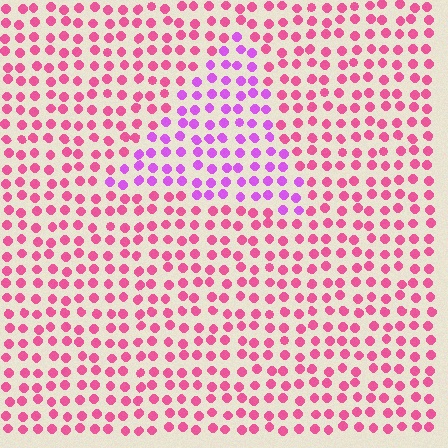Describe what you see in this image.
The image is filled with small pink elements in a uniform arrangement. A triangle-shaped region is visible where the elements are tinted to a slightly different hue, forming a subtle color boundary.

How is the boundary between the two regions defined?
The boundary is defined purely by a slight shift in hue (about 41 degrees). Spacing, size, and orientation are identical on both sides.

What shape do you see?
I see a triangle.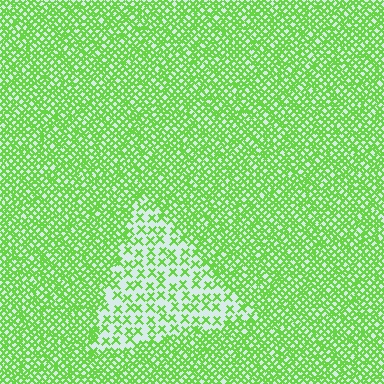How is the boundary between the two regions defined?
The boundary is defined by a change in element density (approximately 2.6x ratio). All elements are the same color, size, and shape.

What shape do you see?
I see a triangle.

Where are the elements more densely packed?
The elements are more densely packed outside the triangle boundary.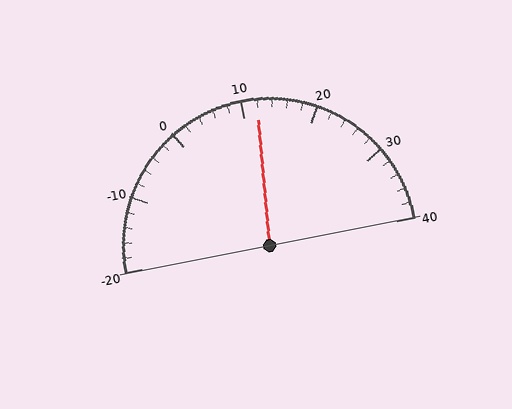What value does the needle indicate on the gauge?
The needle indicates approximately 12.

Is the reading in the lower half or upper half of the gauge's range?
The reading is in the upper half of the range (-20 to 40).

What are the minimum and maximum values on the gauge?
The gauge ranges from -20 to 40.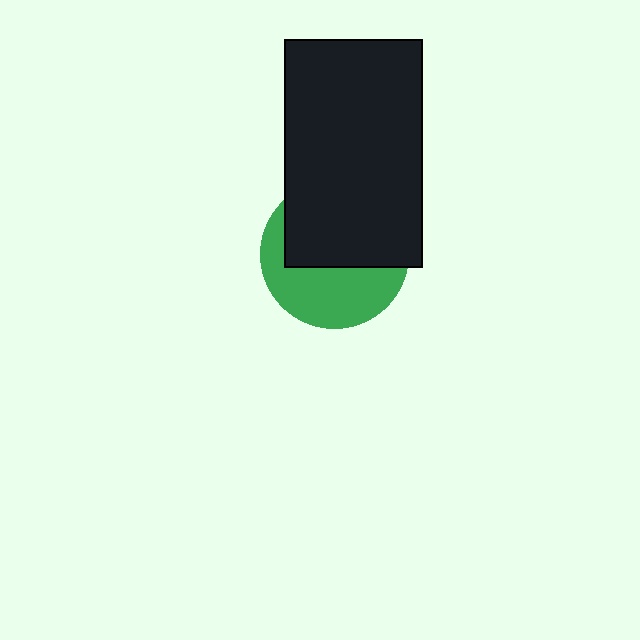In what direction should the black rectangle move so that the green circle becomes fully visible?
The black rectangle should move up. That is the shortest direction to clear the overlap and leave the green circle fully visible.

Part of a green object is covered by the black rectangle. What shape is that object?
It is a circle.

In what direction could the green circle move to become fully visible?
The green circle could move down. That would shift it out from behind the black rectangle entirely.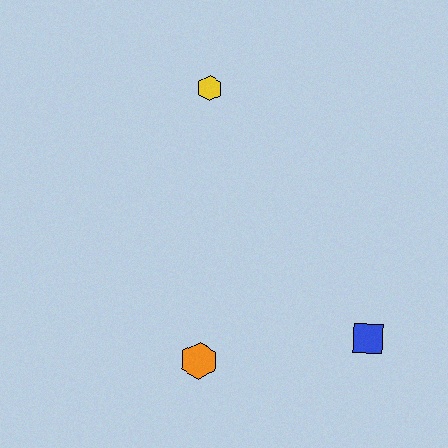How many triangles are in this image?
There are no triangles.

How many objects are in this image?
There are 3 objects.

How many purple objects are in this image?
There are no purple objects.